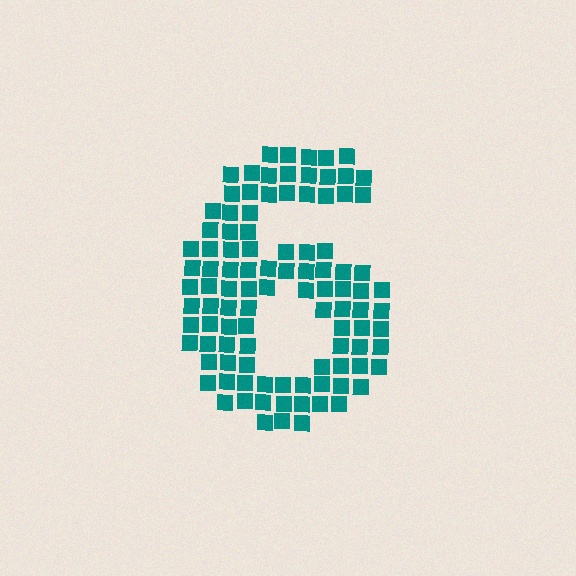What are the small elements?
The small elements are squares.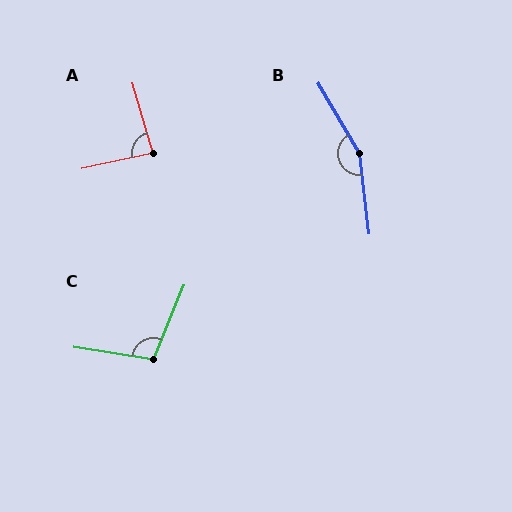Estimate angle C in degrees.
Approximately 103 degrees.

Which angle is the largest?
B, at approximately 156 degrees.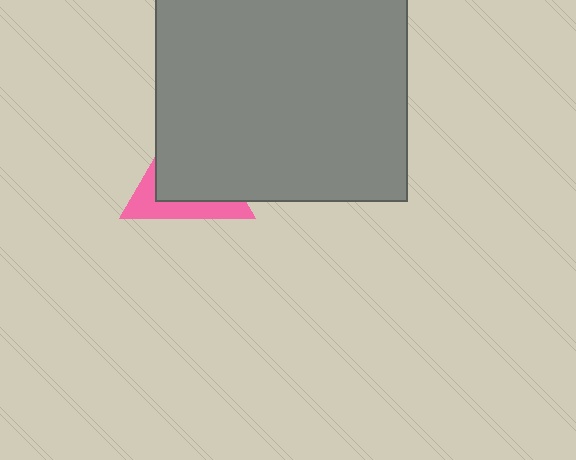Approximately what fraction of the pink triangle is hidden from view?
Roughly 65% of the pink triangle is hidden behind the gray rectangle.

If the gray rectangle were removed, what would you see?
You would see the complete pink triangle.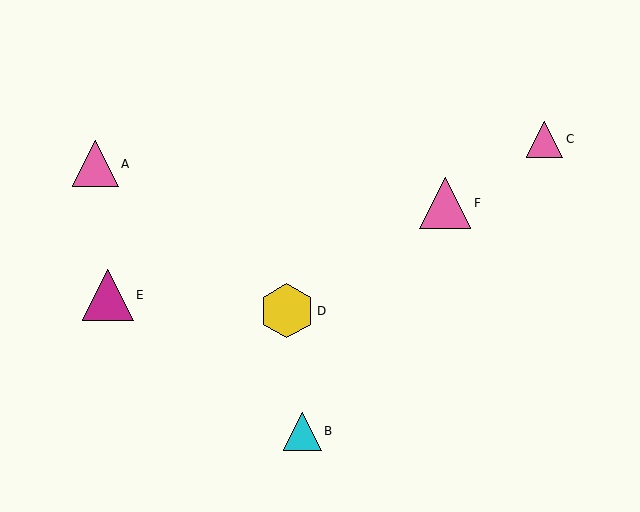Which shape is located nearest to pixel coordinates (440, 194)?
The pink triangle (labeled F) at (445, 203) is nearest to that location.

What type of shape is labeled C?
Shape C is a pink triangle.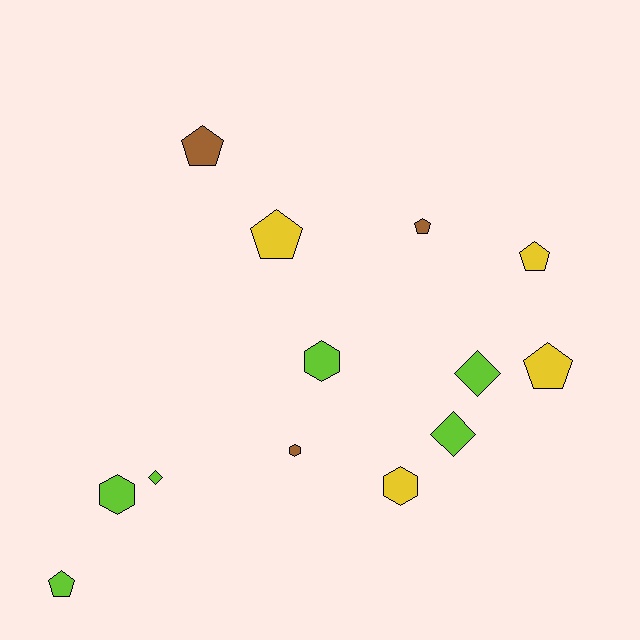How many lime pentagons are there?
There is 1 lime pentagon.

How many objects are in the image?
There are 13 objects.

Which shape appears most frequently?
Pentagon, with 6 objects.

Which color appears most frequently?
Lime, with 6 objects.